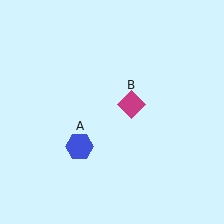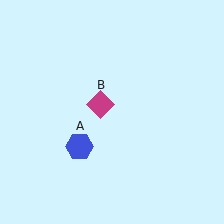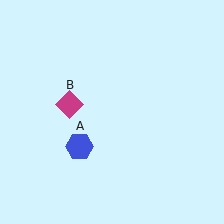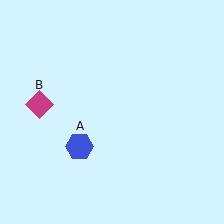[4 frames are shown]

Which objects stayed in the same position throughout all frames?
Blue hexagon (object A) remained stationary.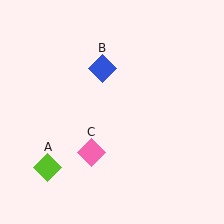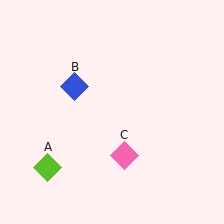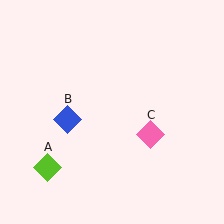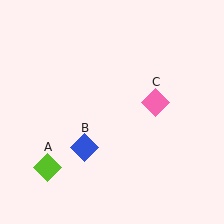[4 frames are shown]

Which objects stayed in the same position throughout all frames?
Lime diamond (object A) remained stationary.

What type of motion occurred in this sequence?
The blue diamond (object B), pink diamond (object C) rotated counterclockwise around the center of the scene.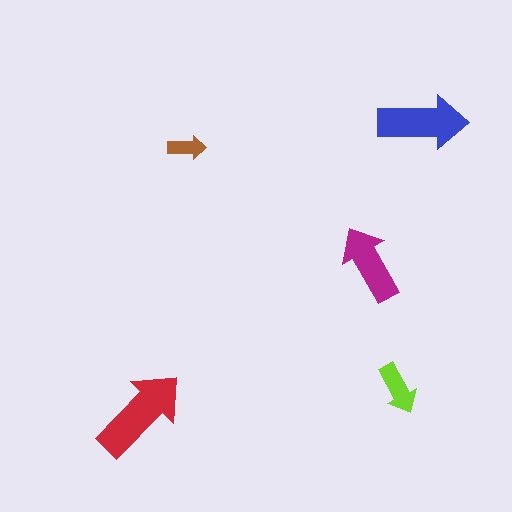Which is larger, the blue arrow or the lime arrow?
The blue one.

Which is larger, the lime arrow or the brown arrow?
The lime one.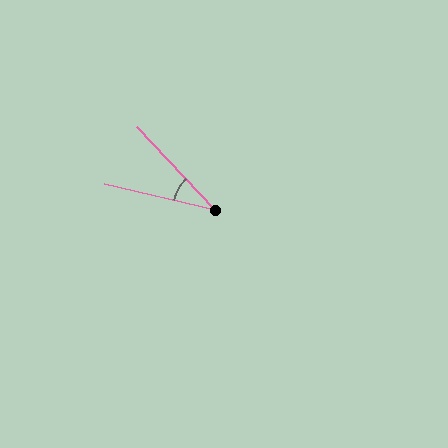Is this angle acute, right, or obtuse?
It is acute.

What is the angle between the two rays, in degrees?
Approximately 34 degrees.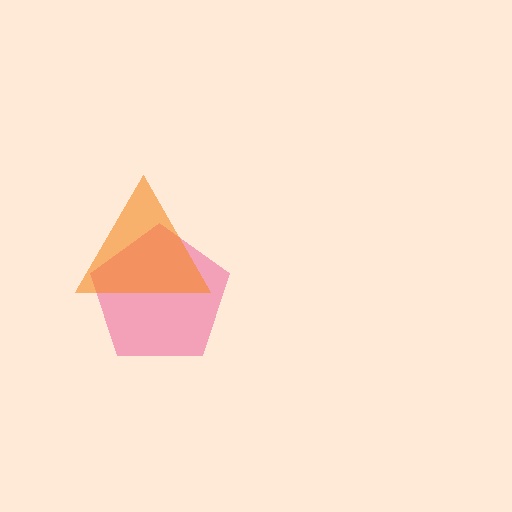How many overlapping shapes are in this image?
There are 2 overlapping shapes in the image.